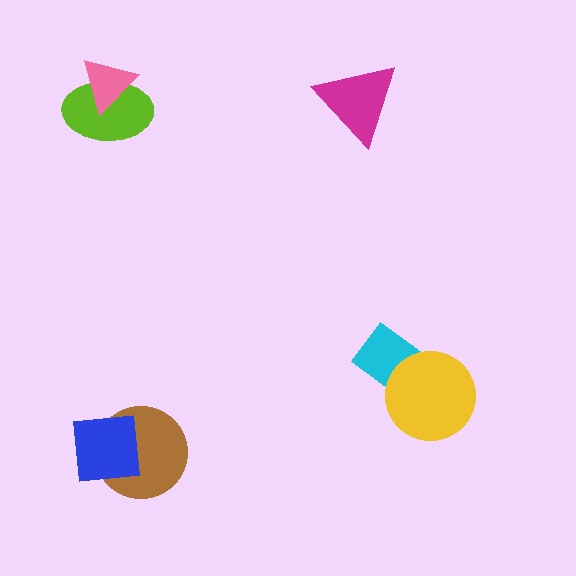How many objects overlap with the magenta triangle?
0 objects overlap with the magenta triangle.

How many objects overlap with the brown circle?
1 object overlaps with the brown circle.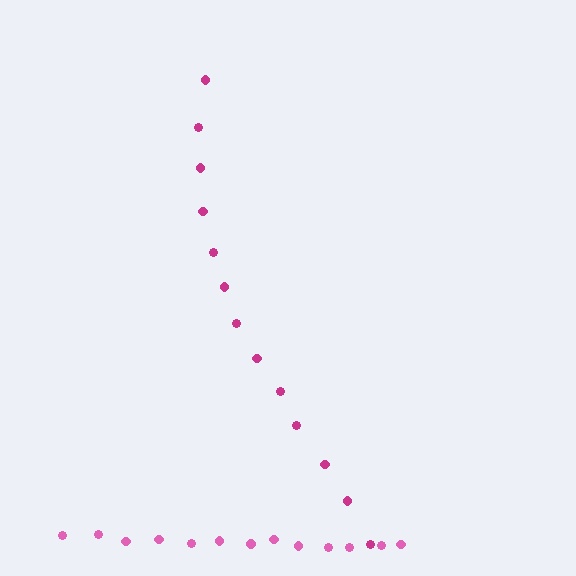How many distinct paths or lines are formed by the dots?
There are 2 distinct paths.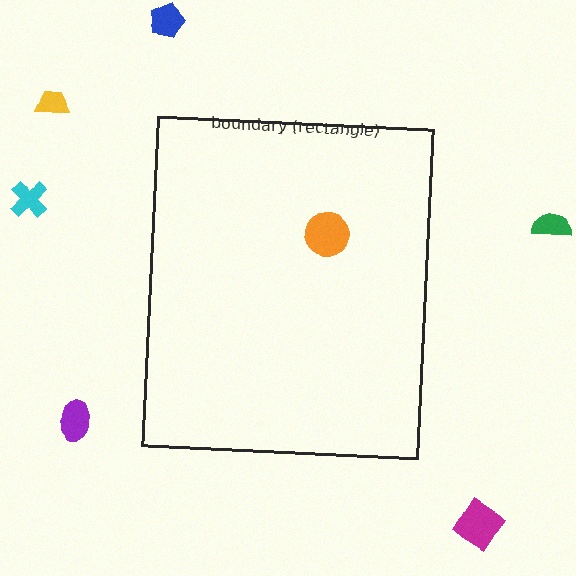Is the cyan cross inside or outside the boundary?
Outside.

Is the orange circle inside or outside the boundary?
Inside.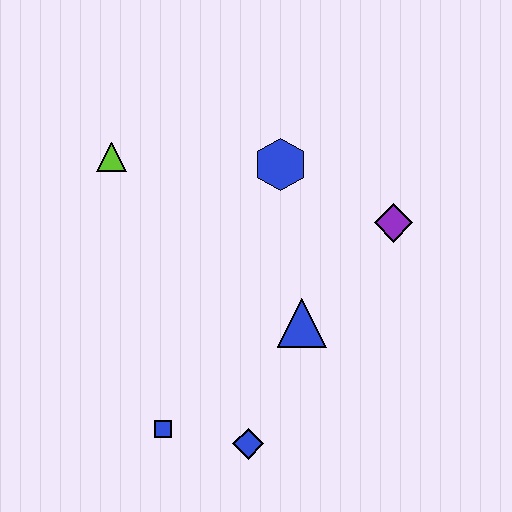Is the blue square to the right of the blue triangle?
No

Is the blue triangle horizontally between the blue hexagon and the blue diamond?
No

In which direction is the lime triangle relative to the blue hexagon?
The lime triangle is to the left of the blue hexagon.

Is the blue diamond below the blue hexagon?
Yes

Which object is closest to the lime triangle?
The blue hexagon is closest to the lime triangle.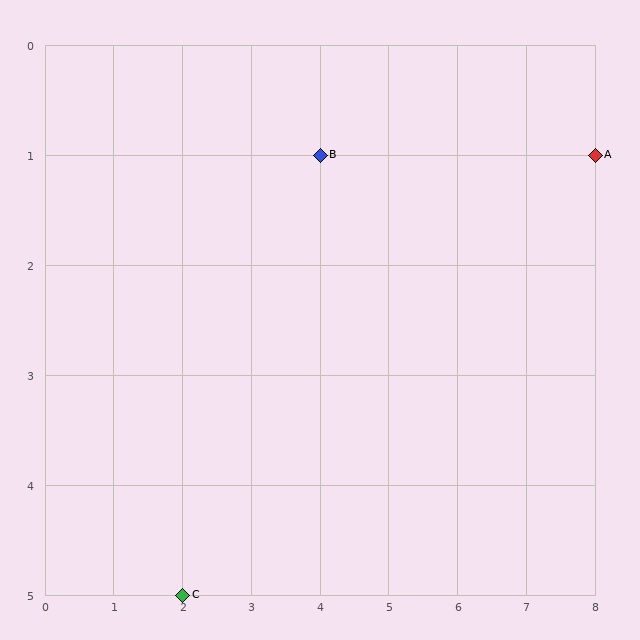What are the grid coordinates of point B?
Point B is at grid coordinates (4, 1).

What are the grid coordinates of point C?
Point C is at grid coordinates (2, 5).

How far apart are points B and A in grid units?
Points B and A are 4 columns apart.